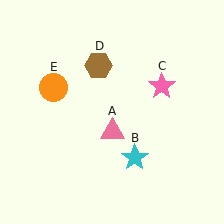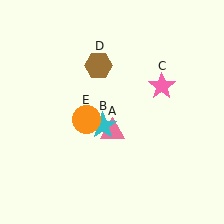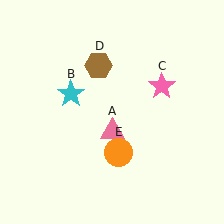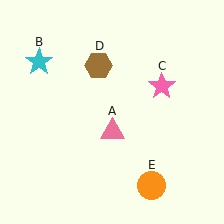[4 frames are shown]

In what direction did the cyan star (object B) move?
The cyan star (object B) moved up and to the left.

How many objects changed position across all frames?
2 objects changed position: cyan star (object B), orange circle (object E).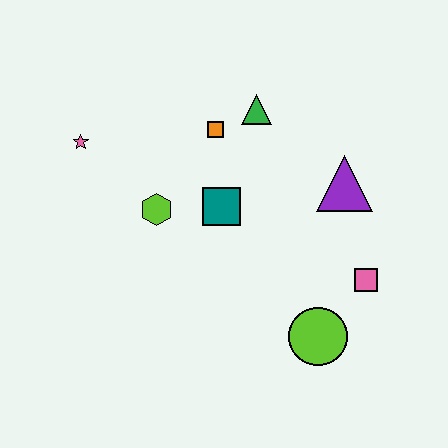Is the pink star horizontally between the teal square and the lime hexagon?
No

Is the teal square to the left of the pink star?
No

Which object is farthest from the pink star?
The pink square is farthest from the pink star.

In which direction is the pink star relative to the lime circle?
The pink star is to the left of the lime circle.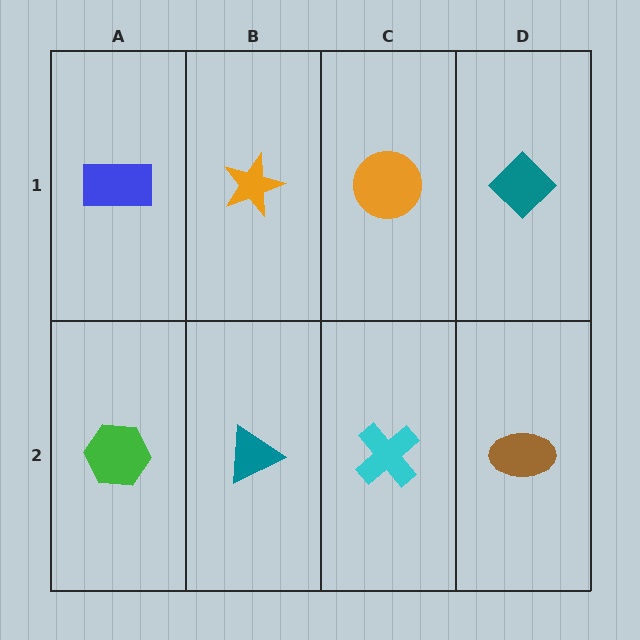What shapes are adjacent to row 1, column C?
A cyan cross (row 2, column C), an orange star (row 1, column B), a teal diamond (row 1, column D).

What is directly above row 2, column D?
A teal diamond.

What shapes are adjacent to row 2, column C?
An orange circle (row 1, column C), a teal triangle (row 2, column B), a brown ellipse (row 2, column D).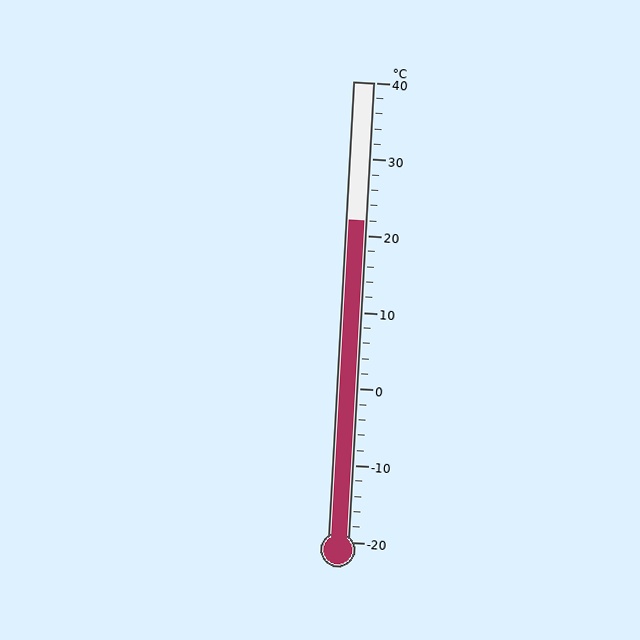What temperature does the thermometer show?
The thermometer shows approximately 22°C.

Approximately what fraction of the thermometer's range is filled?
The thermometer is filled to approximately 70% of its range.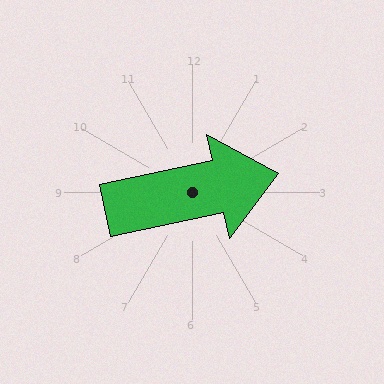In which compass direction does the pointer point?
East.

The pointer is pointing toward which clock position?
Roughly 3 o'clock.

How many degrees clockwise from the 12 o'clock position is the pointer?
Approximately 78 degrees.